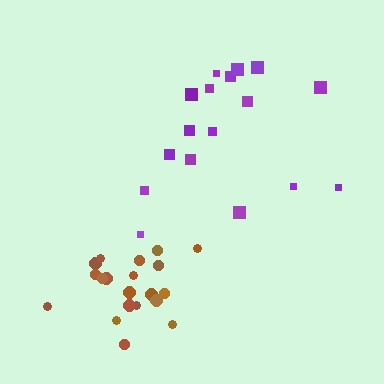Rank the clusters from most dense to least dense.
brown, purple.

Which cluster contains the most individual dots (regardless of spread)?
Brown (20).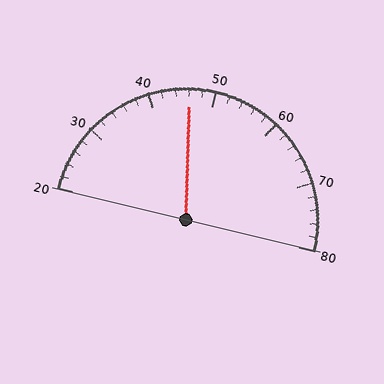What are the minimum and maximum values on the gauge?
The gauge ranges from 20 to 80.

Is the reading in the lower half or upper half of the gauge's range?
The reading is in the lower half of the range (20 to 80).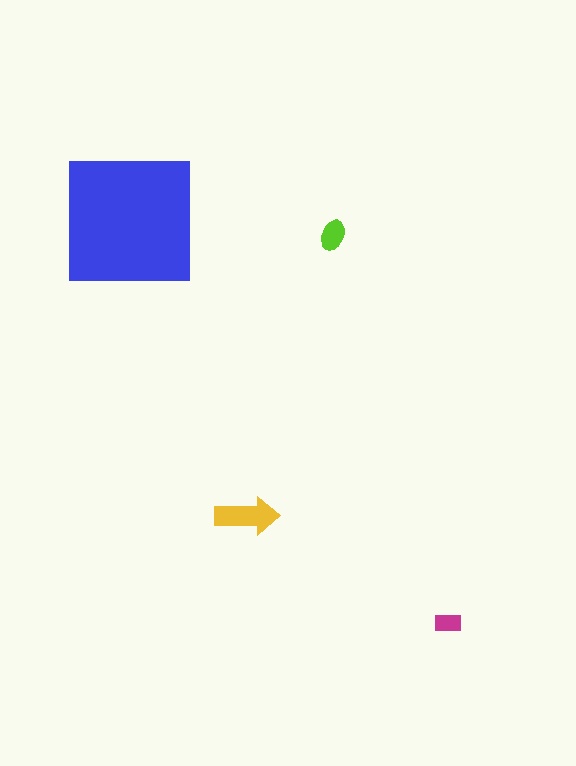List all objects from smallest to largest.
The magenta rectangle, the lime ellipse, the yellow arrow, the blue square.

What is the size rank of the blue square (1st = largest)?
1st.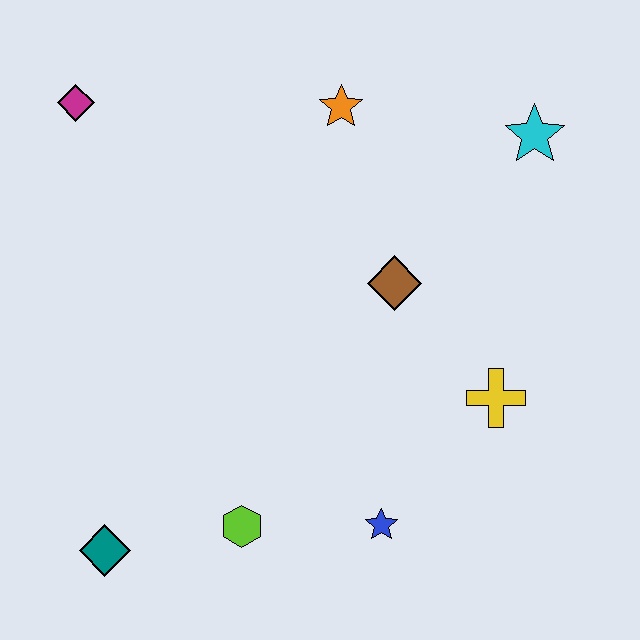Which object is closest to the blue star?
The lime hexagon is closest to the blue star.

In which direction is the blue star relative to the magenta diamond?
The blue star is below the magenta diamond.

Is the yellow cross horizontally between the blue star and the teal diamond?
No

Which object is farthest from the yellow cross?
The magenta diamond is farthest from the yellow cross.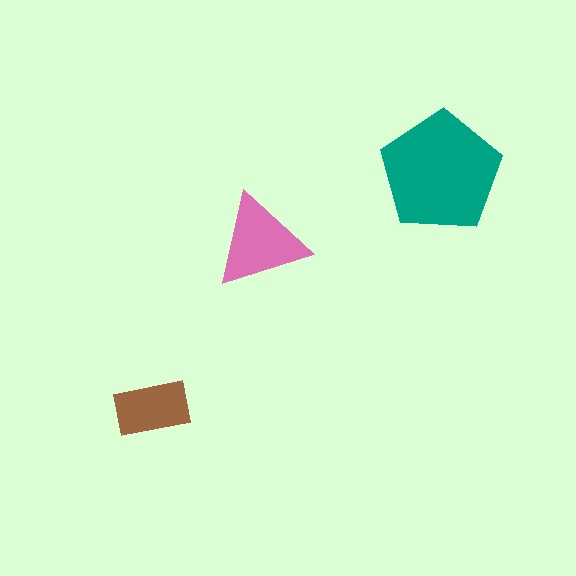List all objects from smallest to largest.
The brown rectangle, the pink triangle, the teal pentagon.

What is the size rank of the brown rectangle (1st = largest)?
3rd.